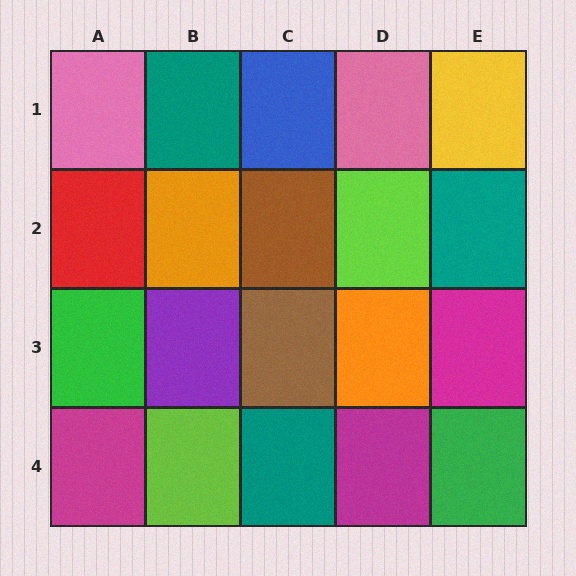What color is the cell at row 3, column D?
Orange.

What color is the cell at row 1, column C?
Blue.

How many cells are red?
1 cell is red.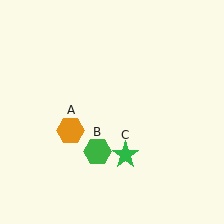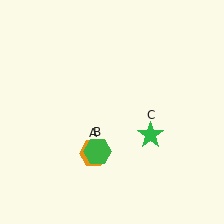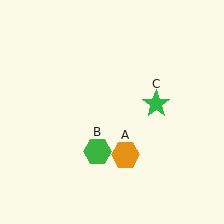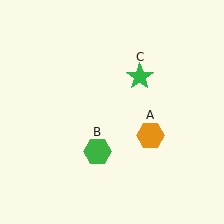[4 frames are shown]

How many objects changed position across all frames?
2 objects changed position: orange hexagon (object A), green star (object C).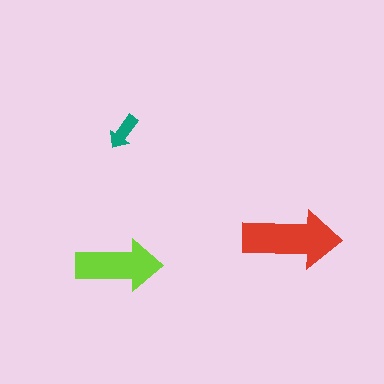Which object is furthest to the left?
The lime arrow is leftmost.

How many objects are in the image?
There are 3 objects in the image.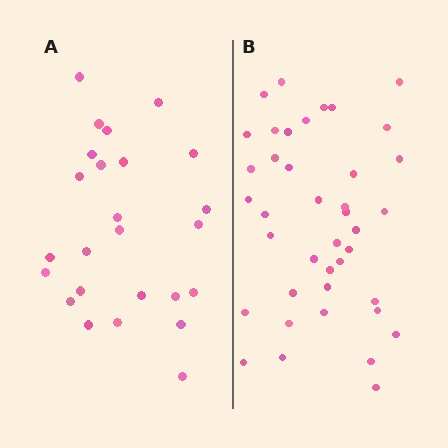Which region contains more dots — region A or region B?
Region B (the right region) has more dots.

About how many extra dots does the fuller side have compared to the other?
Region B has approximately 15 more dots than region A.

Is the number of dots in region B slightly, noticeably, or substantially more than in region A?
Region B has substantially more. The ratio is roughly 1.6 to 1.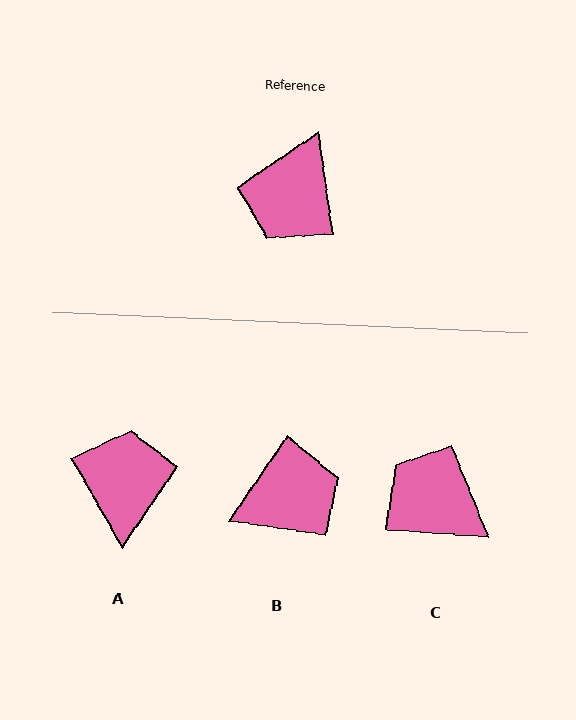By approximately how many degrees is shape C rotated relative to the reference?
Approximately 102 degrees clockwise.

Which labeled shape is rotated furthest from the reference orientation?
A, about 159 degrees away.